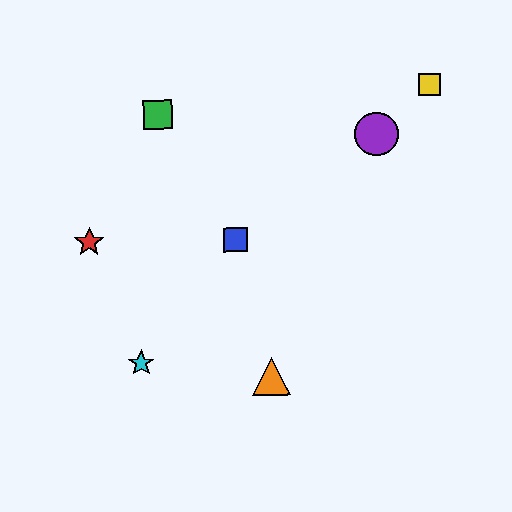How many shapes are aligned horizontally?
2 shapes (the red star, the blue square) are aligned horizontally.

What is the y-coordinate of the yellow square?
The yellow square is at y≈85.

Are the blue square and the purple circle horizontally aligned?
No, the blue square is at y≈240 and the purple circle is at y≈134.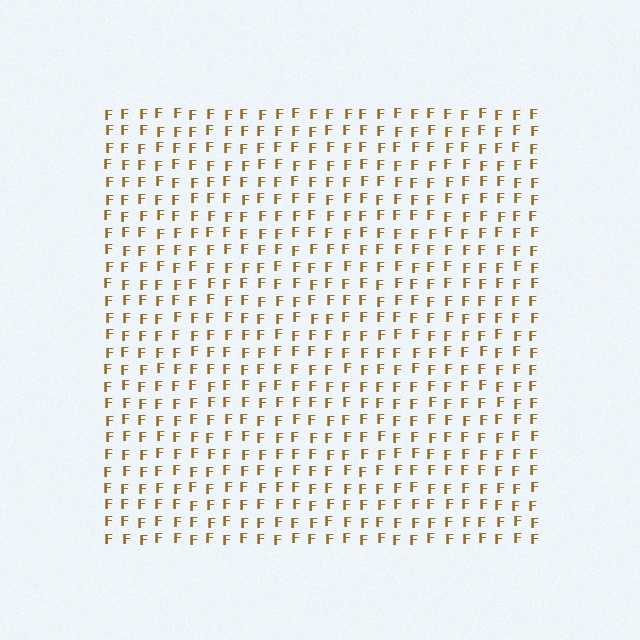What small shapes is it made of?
It is made of small letter F's.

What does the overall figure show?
The overall figure shows a square.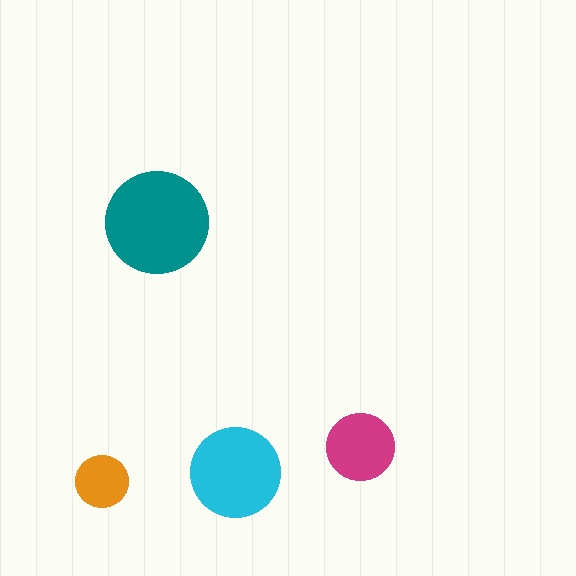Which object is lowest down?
The orange circle is bottommost.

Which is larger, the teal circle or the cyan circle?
The teal one.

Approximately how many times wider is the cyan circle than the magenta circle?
About 1.5 times wider.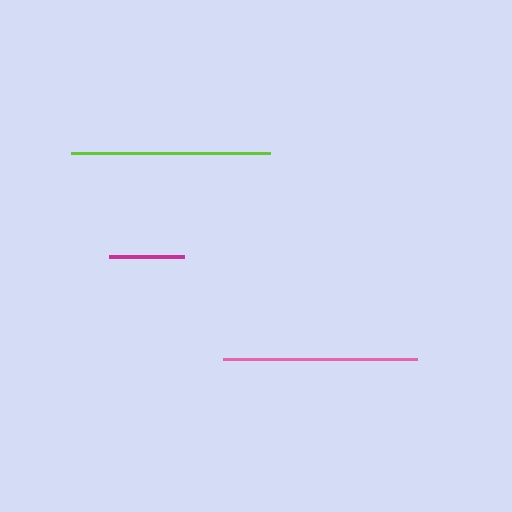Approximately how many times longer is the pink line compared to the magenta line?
The pink line is approximately 2.6 times the length of the magenta line.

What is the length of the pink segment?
The pink segment is approximately 194 pixels long.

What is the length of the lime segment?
The lime segment is approximately 199 pixels long.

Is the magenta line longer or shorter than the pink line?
The pink line is longer than the magenta line.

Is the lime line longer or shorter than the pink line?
The lime line is longer than the pink line.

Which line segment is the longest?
The lime line is the longest at approximately 199 pixels.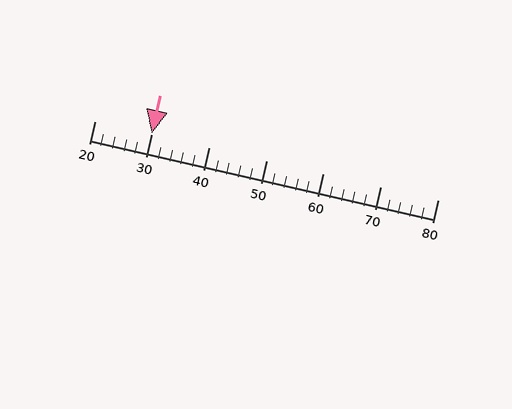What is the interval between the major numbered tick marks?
The major tick marks are spaced 10 units apart.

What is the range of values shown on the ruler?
The ruler shows values from 20 to 80.